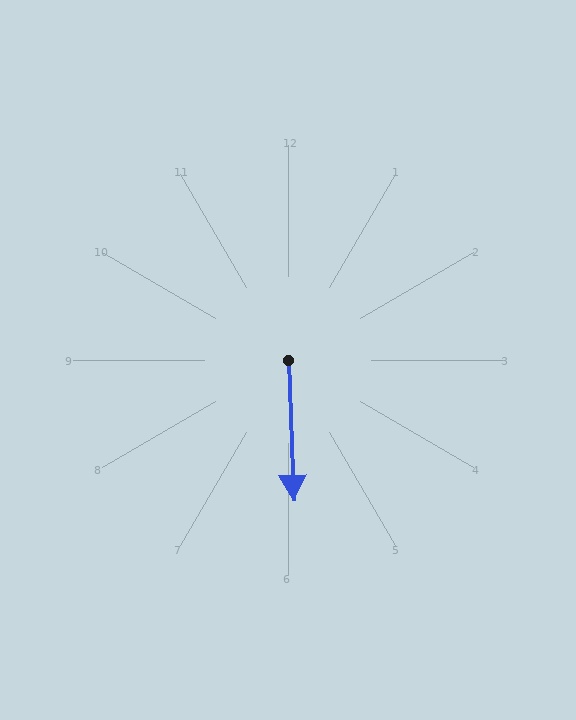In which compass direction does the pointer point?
South.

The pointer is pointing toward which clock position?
Roughly 6 o'clock.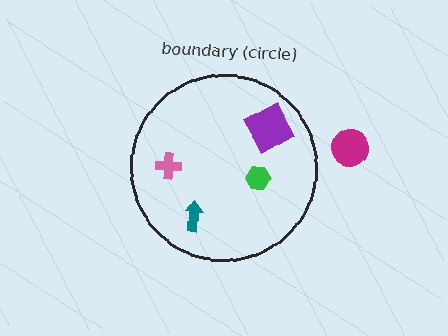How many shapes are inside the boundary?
4 inside, 1 outside.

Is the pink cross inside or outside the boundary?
Inside.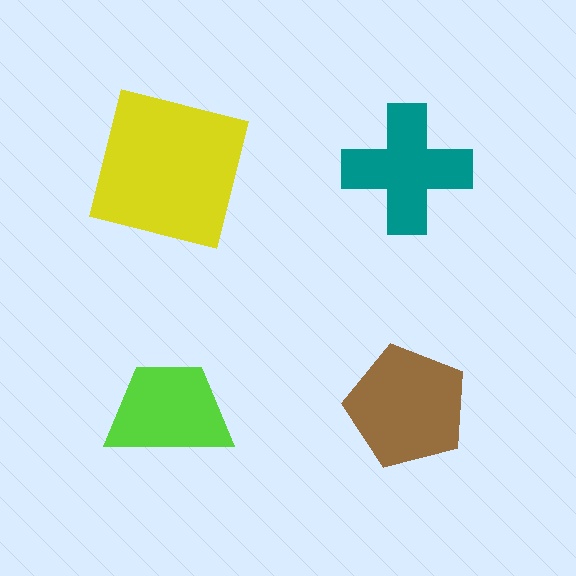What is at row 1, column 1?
A yellow square.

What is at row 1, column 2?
A teal cross.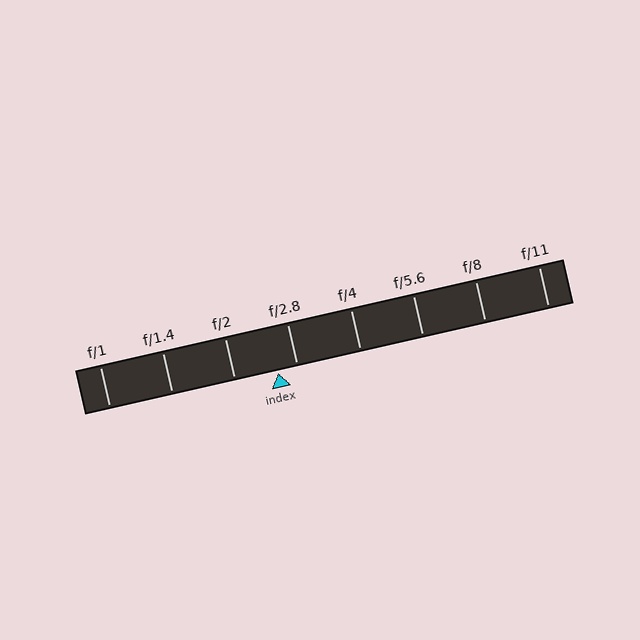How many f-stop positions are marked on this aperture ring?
There are 8 f-stop positions marked.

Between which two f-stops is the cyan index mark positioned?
The index mark is between f/2 and f/2.8.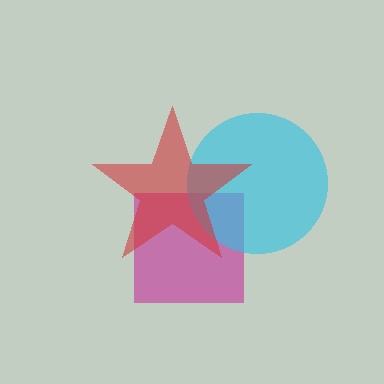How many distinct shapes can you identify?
There are 3 distinct shapes: a magenta square, a cyan circle, a red star.